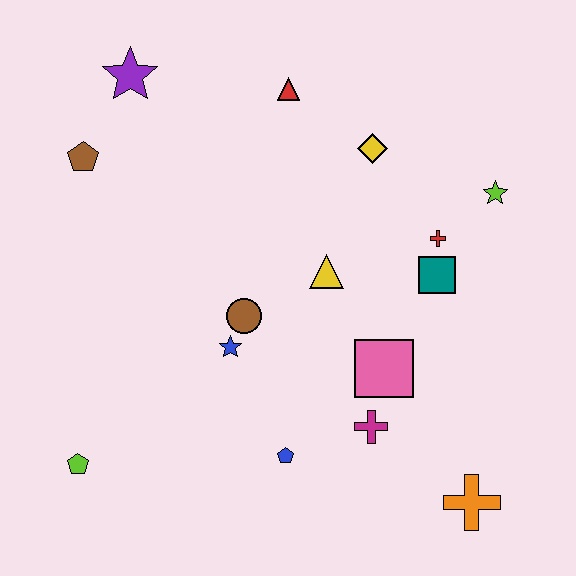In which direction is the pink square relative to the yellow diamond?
The pink square is below the yellow diamond.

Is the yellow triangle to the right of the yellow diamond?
No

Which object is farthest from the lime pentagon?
The lime star is farthest from the lime pentagon.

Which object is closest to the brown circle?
The blue star is closest to the brown circle.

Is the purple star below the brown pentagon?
No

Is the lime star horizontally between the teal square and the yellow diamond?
No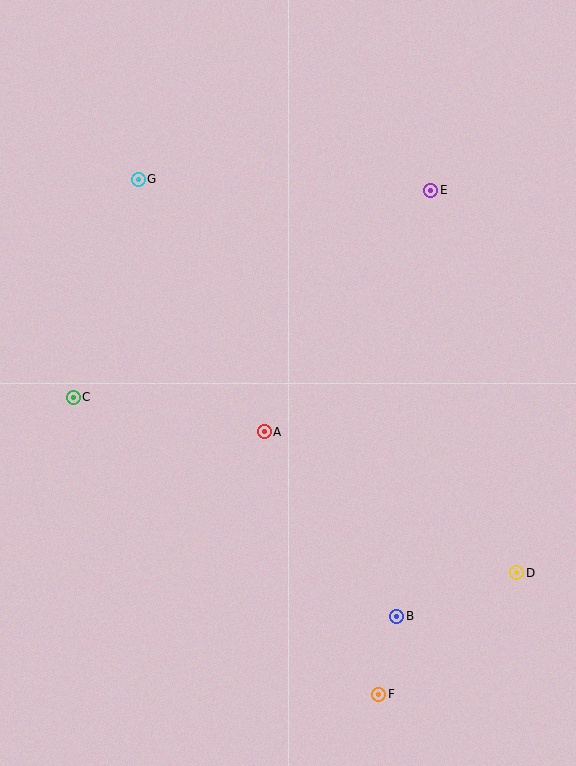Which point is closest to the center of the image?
Point A at (264, 432) is closest to the center.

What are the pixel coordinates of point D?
Point D is at (517, 573).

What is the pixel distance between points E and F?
The distance between E and F is 507 pixels.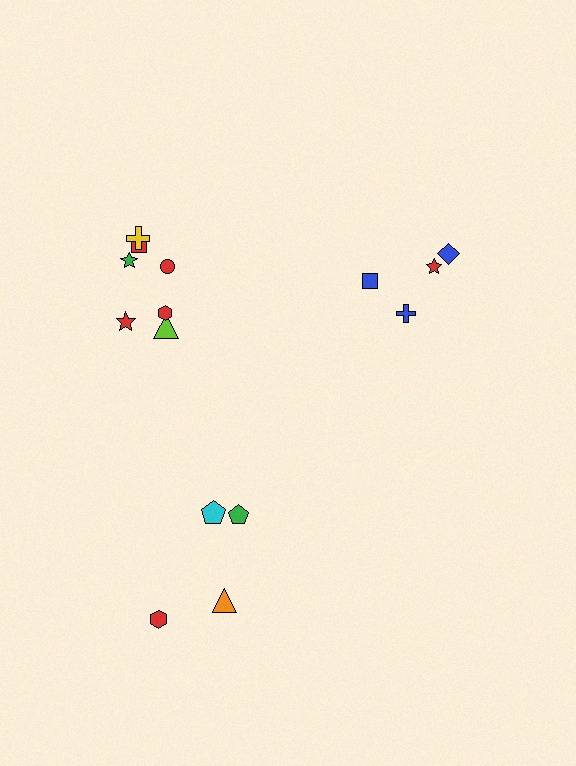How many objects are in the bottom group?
There are 4 objects.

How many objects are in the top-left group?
There are 7 objects.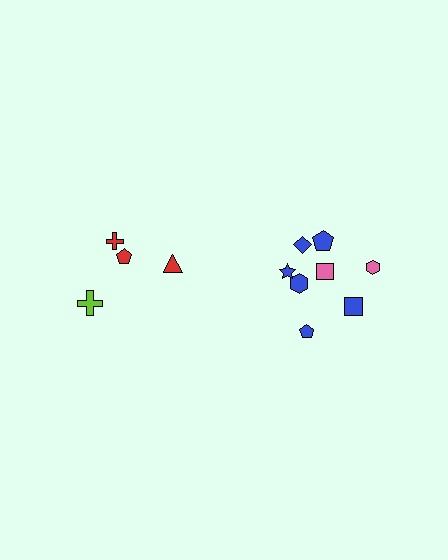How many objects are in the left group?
There are 4 objects.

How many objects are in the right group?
There are 8 objects.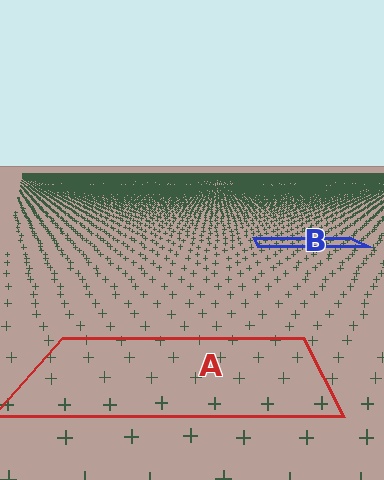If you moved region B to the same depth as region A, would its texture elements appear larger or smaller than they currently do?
They would appear larger. At a closer depth, the same texture elements are projected at a bigger on-screen size.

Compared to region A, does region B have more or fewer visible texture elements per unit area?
Region B has more texture elements per unit area — they are packed more densely because it is farther away.